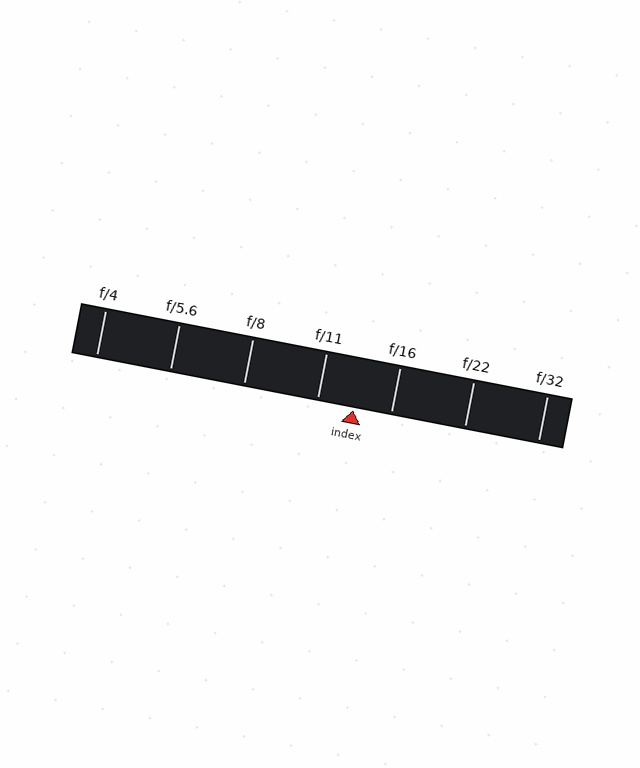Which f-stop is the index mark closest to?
The index mark is closest to f/16.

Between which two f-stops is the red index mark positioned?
The index mark is between f/11 and f/16.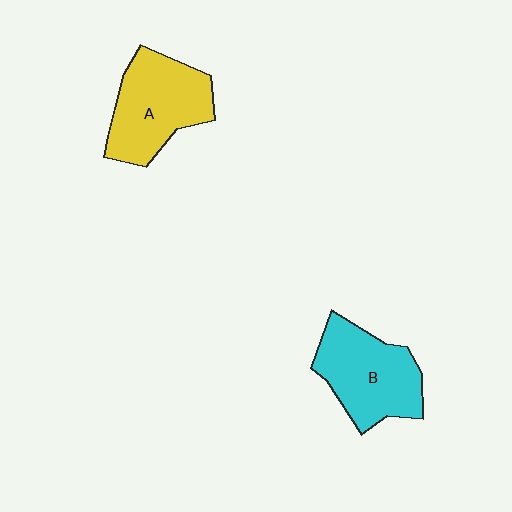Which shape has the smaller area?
Shape B (cyan).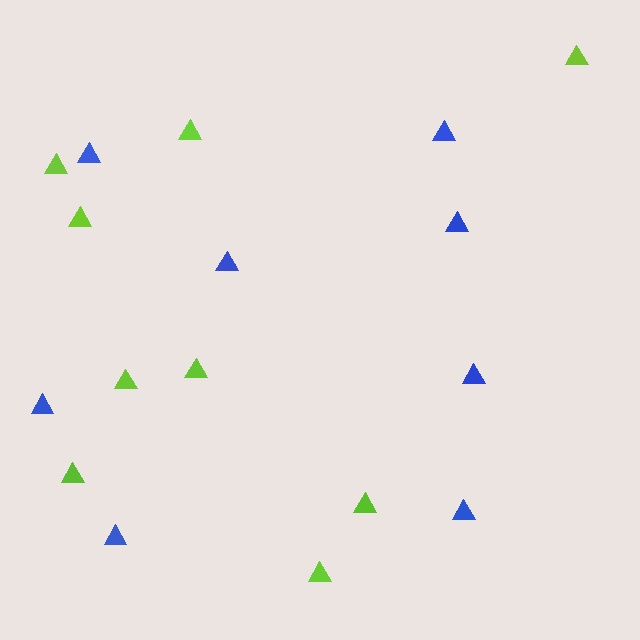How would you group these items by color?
There are 2 groups: one group of lime triangles (9) and one group of blue triangles (8).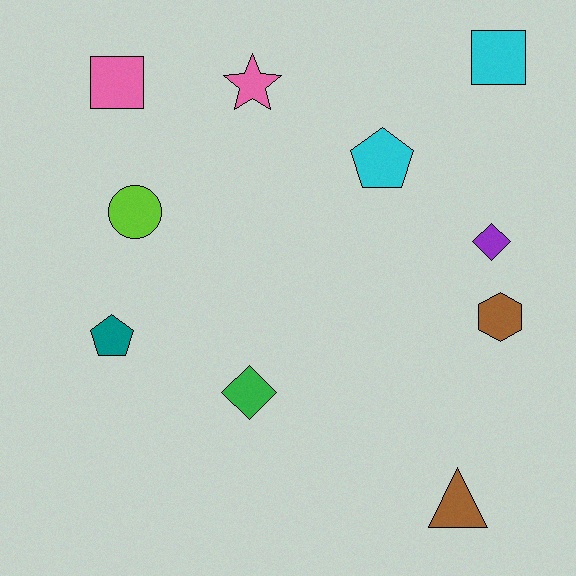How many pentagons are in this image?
There are 2 pentagons.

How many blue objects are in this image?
There are no blue objects.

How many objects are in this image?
There are 10 objects.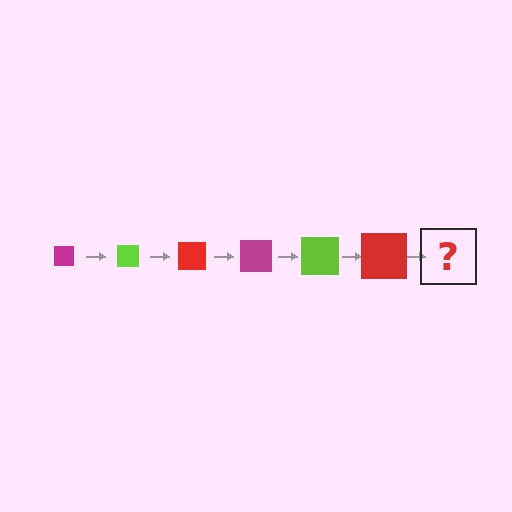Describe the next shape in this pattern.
It should be a magenta square, larger than the previous one.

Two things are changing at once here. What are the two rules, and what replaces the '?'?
The two rules are that the square grows larger each step and the color cycles through magenta, lime, and red. The '?' should be a magenta square, larger than the previous one.